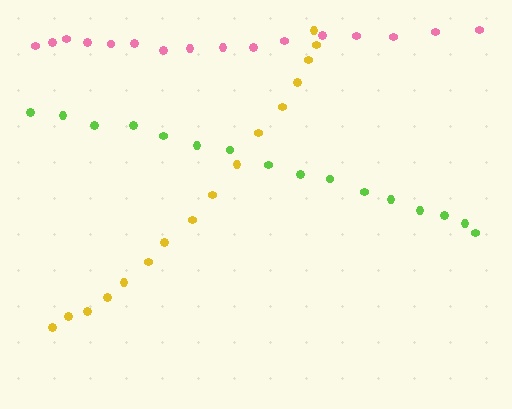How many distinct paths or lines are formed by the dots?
There are 3 distinct paths.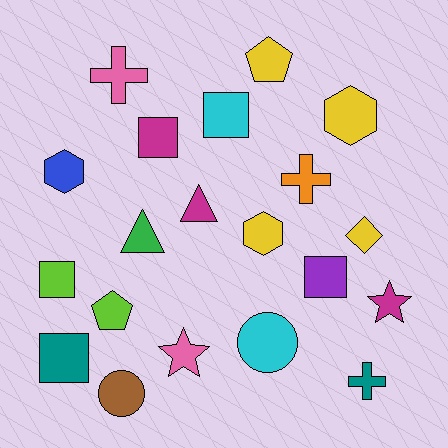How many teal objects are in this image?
There are 2 teal objects.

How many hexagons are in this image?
There are 3 hexagons.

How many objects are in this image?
There are 20 objects.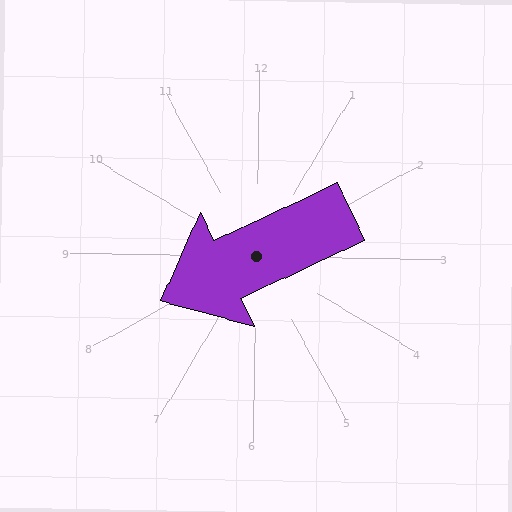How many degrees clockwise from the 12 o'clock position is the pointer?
Approximately 244 degrees.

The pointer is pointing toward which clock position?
Roughly 8 o'clock.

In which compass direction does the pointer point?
Southwest.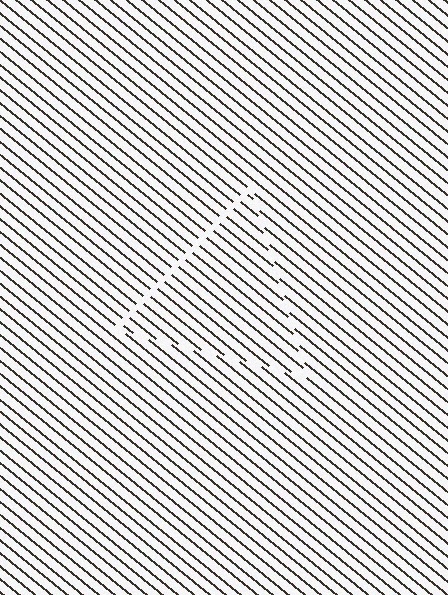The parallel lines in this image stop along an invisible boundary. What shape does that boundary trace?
An illusory triangle. The interior of the shape contains the same grating, shifted by half a period — the contour is defined by the phase discontinuity where line-ends from the inner and outer gratings abut.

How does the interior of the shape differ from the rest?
The interior of the shape contains the same grating, shifted by half a period — the contour is defined by the phase discontinuity where line-ends from the inner and outer gratings abut.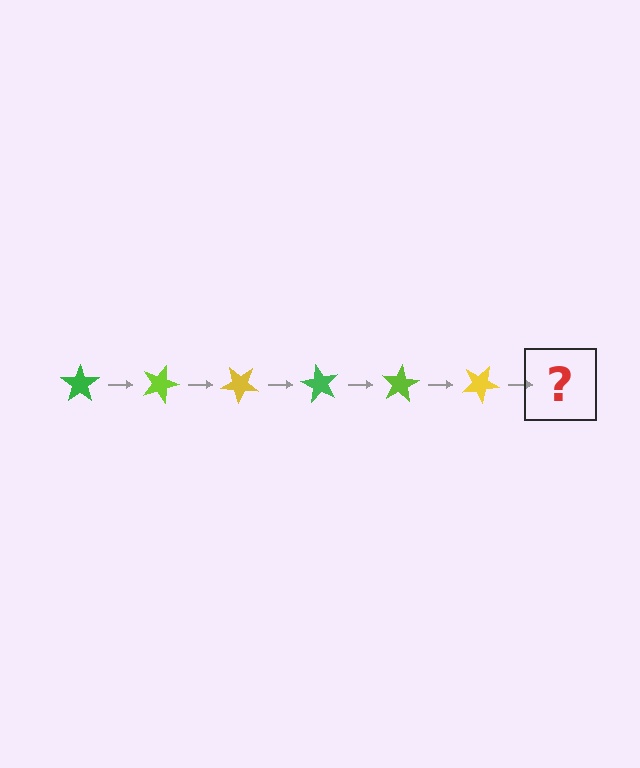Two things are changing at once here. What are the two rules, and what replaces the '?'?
The two rules are that it rotates 20 degrees each step and the color cycles through green, lime, and yellow. The '?' should be a green star, rotated 120 degrees from the start.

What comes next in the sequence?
The next element should be a green star, rotated 120 degrees from the start.